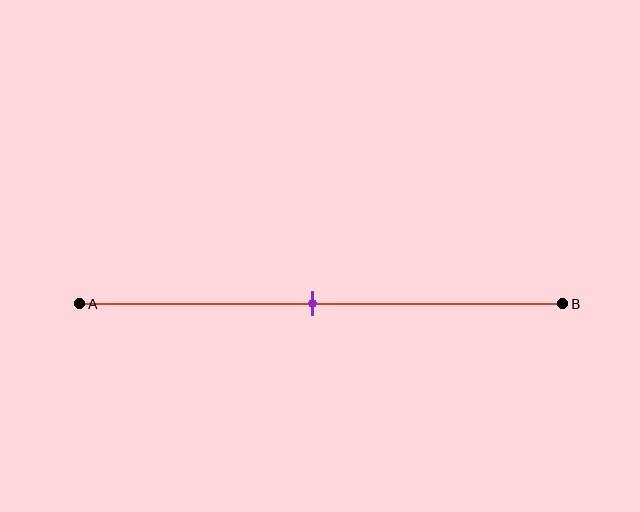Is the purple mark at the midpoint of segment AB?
Yes, the mark is approximately at the midpoint.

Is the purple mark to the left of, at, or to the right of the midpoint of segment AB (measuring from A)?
The purple mark is approximately at the midpoint of segment AB.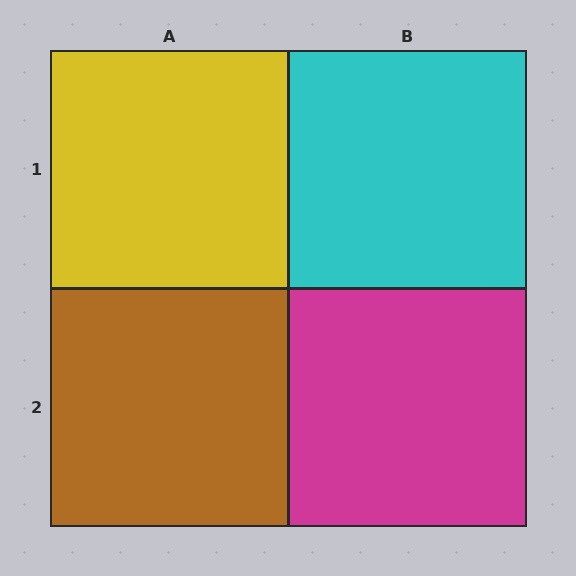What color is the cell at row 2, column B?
Magenta.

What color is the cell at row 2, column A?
Brown.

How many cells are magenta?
1 cell is magenta.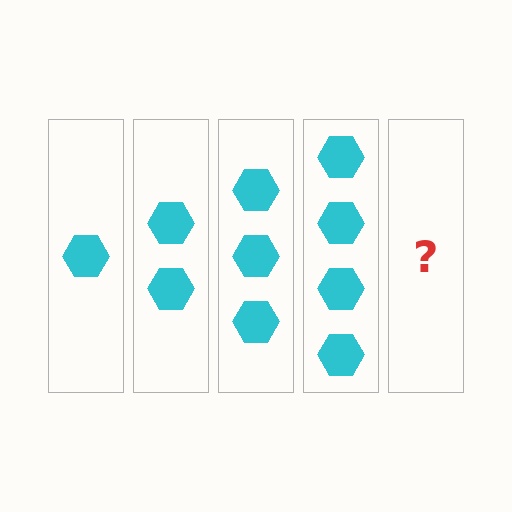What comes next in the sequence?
The next element should be 5 hexagons.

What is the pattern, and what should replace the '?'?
The pattern is that each step adds one more hexagon. The '?' should be 5 hexagons.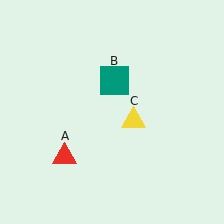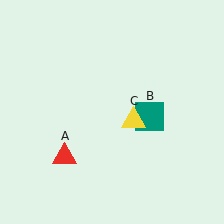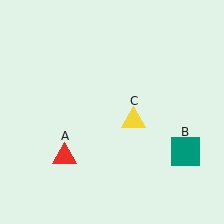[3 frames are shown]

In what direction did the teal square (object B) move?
The teal square (object B) moved down and to the right.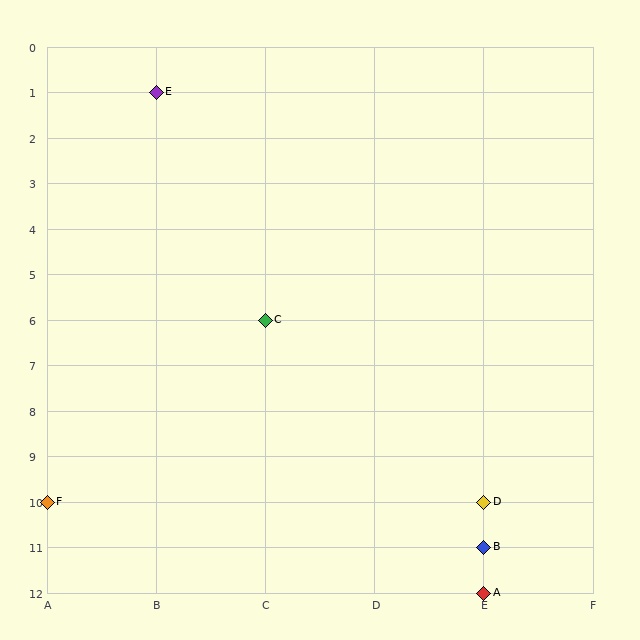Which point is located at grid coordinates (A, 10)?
Point F is at (A, 10).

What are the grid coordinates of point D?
Point D is at grid coordinates (E, 10).